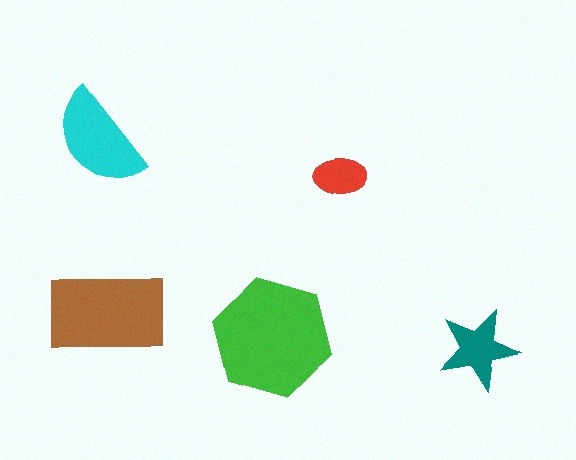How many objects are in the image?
There are 5 objects in the image.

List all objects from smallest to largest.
The red ellipse, the teal star, the cyan semicircle, the brown rectangle, the green hexagon.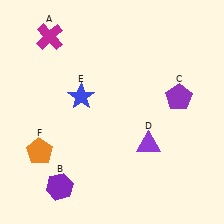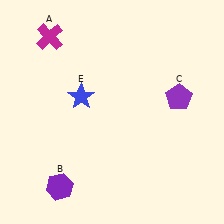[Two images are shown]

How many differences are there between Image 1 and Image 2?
There are 2 differences between the two images.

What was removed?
The orange pentagon (F), the purple triangle (D) were removed in Image 2.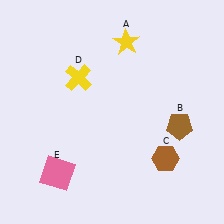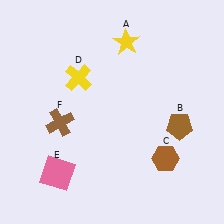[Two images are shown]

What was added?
A brown cross (F) was added in Image 2.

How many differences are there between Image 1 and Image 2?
There is 1 difference between the two images.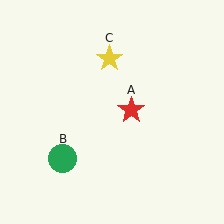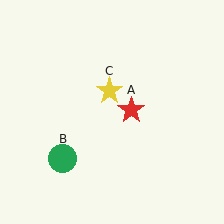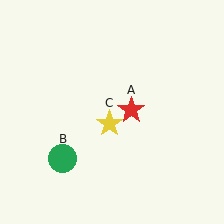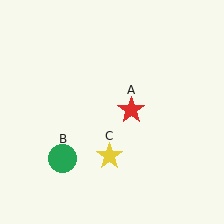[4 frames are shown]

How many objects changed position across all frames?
1 object changed position: yellow star (object C).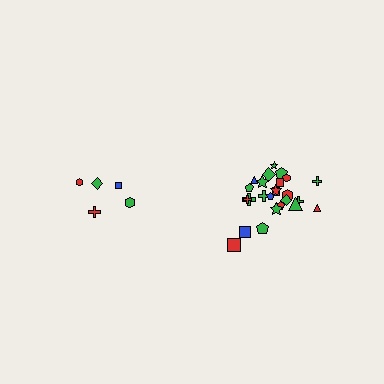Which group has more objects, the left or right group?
The right group.